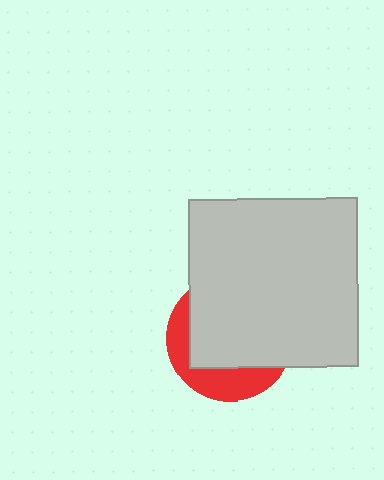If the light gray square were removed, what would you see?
You would see the complete red circle.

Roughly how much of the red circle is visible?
A small part of it is visible (roughly 31%).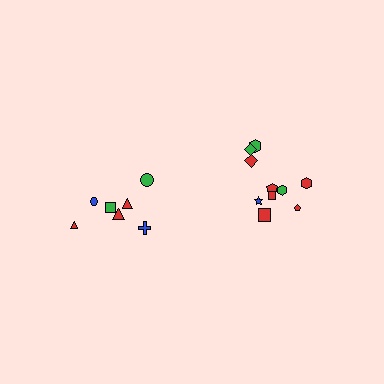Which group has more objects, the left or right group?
The right group.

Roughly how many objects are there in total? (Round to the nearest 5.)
Roughly 15 objects in total.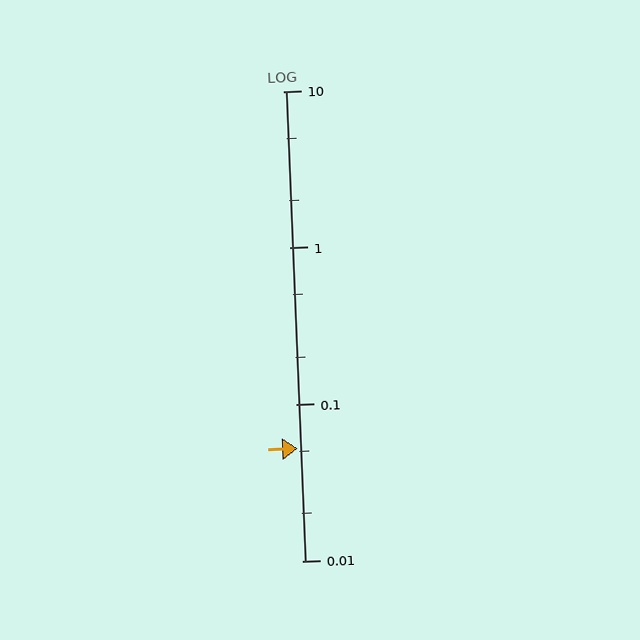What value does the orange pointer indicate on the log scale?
The pointer indicates approximately 0.052.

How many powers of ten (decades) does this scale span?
The scale spans 3 decades, from 0.01 to 10.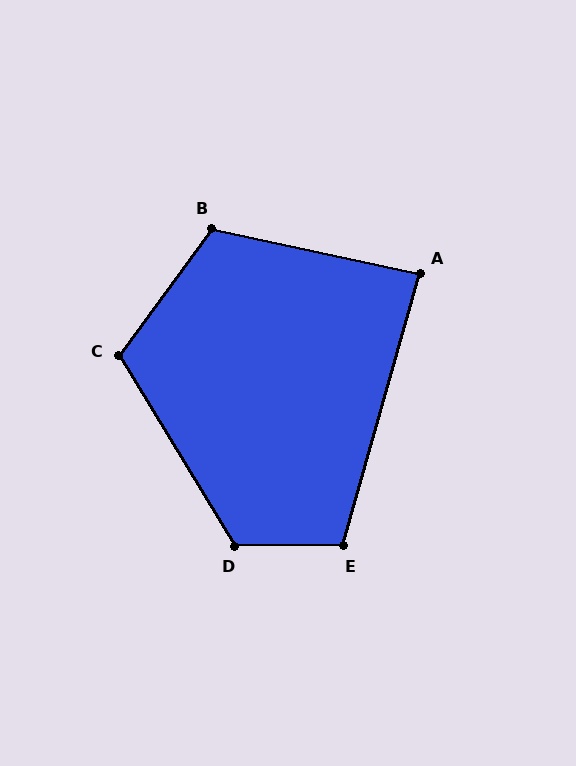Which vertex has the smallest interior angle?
A, at approximately 86 degrees.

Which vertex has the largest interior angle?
D, at approximately 121 degrees.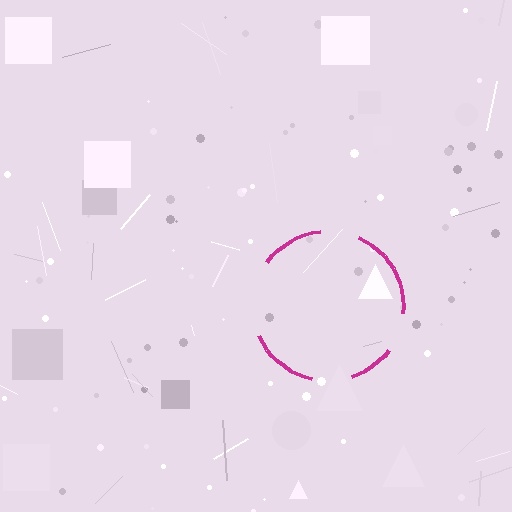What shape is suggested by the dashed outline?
The dashed outline suggests a circle.